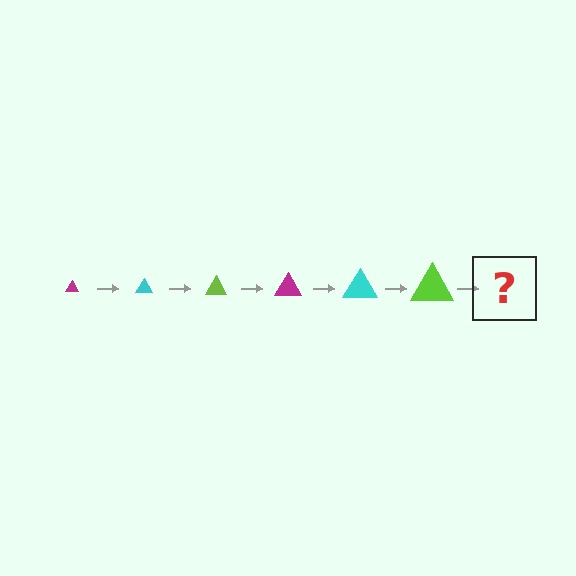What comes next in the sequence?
The next element should be a magenta triangle, larger than the previous one.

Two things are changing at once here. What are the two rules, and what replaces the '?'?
The two rules are that the triangle grows larger each step and the color cycles through magenta, cyan, and lime. The '?' should be a magenta triangle, larger than the previous one.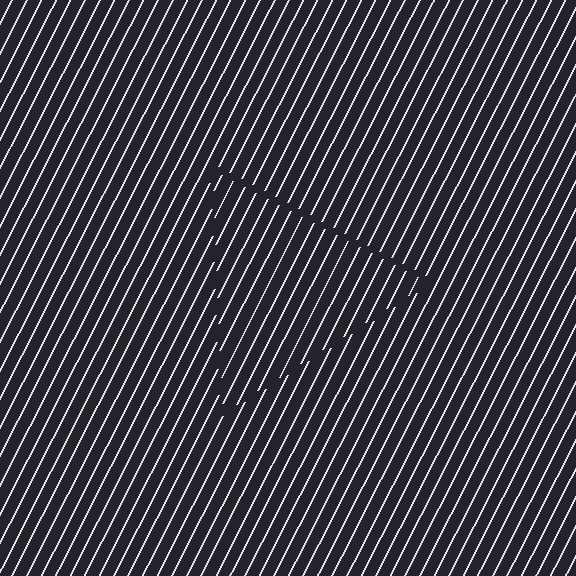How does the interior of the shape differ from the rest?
The interior of the shape contains the same grating, shifted by half a period — the contour is defined by the phase discontinuity where line-ends from the inner and outer gratings abut.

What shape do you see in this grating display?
An illusory triangle. The interior of the shape contains the same grating, shifted by half a period — the contour is defined by the phase discontinuity where line-ends from the inner and outer gratings abut.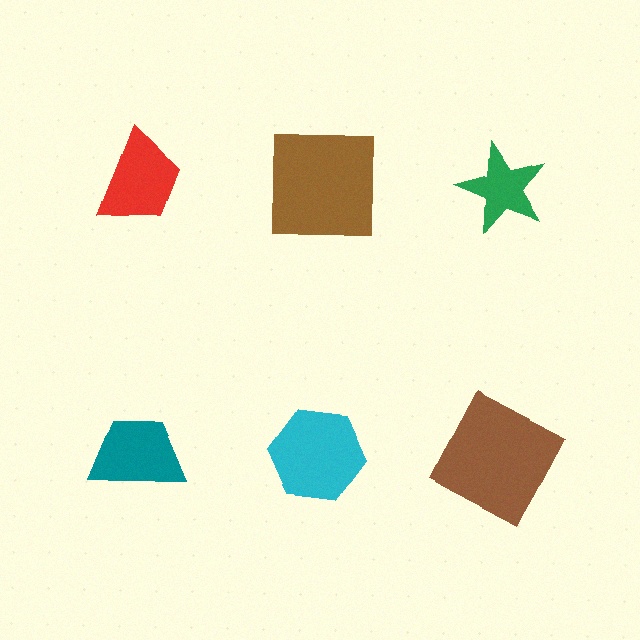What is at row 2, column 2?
A cyan hexagon.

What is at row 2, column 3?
A brown square.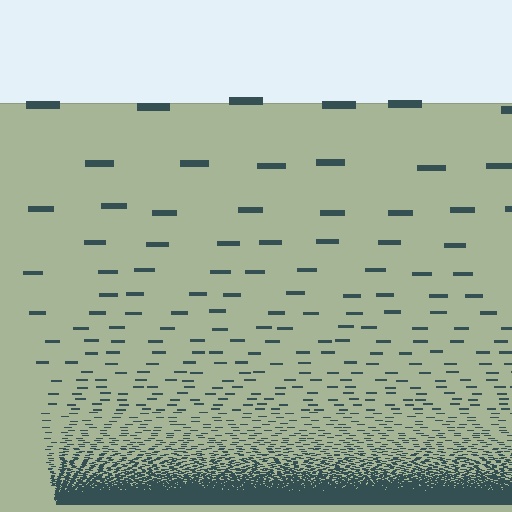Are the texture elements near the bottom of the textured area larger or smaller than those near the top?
Smaller. The gradient is inverted — elements near the bottom are smaller and denser.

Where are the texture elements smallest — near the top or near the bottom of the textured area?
Near the bottom.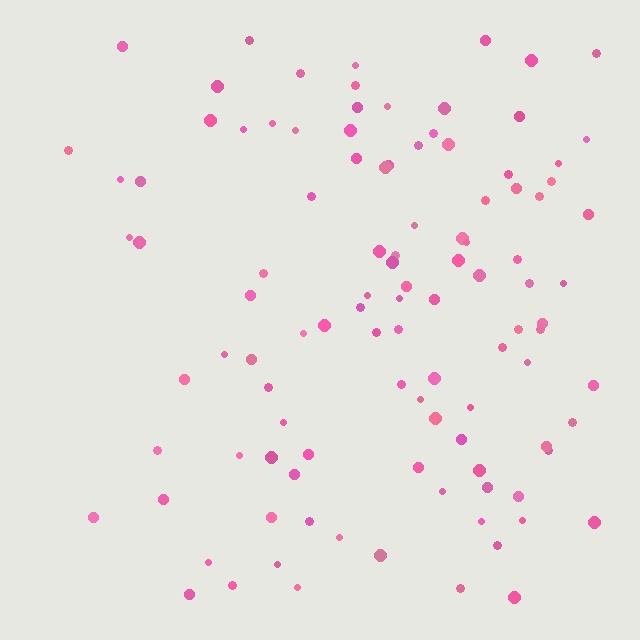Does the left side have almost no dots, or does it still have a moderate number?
Still a moderate number, just noticeably fewer than the right.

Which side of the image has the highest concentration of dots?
The right.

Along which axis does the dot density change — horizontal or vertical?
Horizontal.